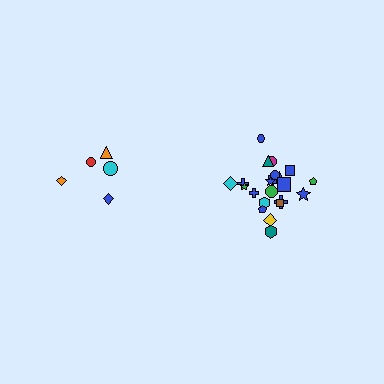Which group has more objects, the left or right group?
The right group.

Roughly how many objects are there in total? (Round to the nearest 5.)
Roughly 25 objects in total.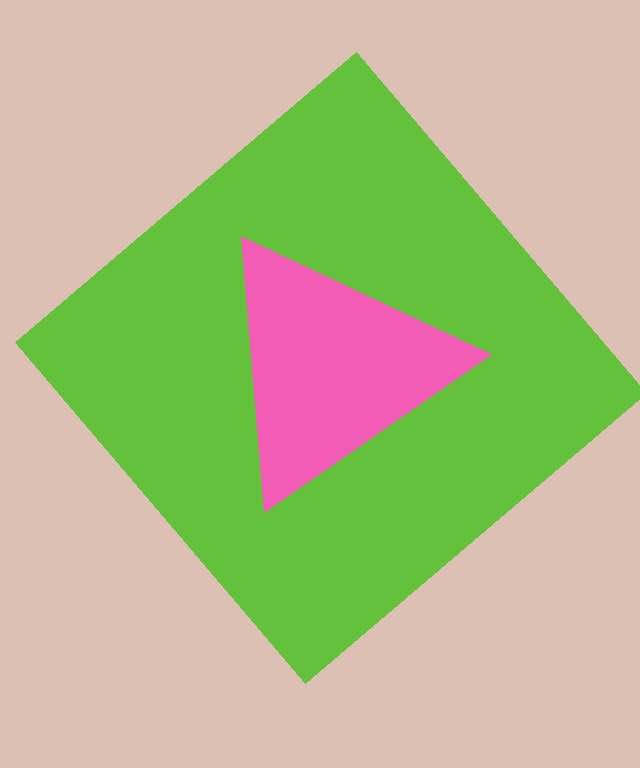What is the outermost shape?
The lime diamond.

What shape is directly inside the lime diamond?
The pink triangle.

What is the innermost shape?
The pink triangle.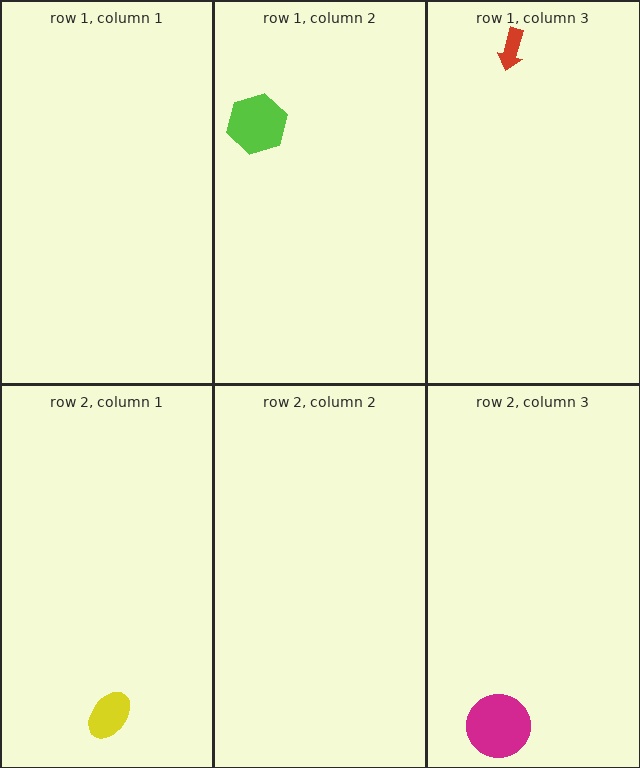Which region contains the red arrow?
The row 1, column 3 region.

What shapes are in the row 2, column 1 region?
The yellow ellipse.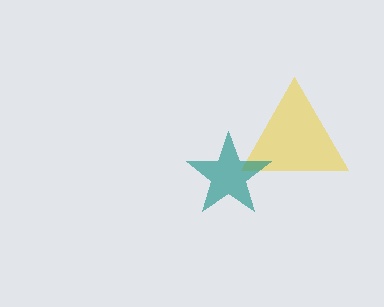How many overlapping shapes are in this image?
There are 2 overlapping shapes in the image.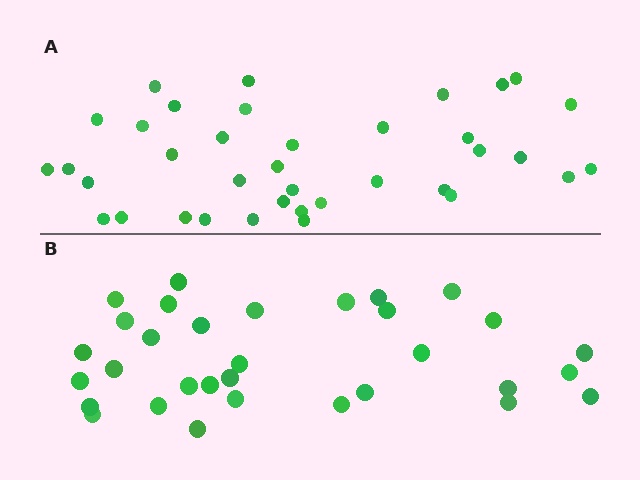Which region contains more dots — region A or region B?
Region A (the top region) has more dots.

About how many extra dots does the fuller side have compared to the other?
Region A has about 5 more dots than region B.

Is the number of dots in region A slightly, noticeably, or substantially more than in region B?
Region A has only slightly more — the two regions are fairly close. The ratio is roughly 1.2 to 1.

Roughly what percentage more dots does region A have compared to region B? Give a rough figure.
About 15% more.